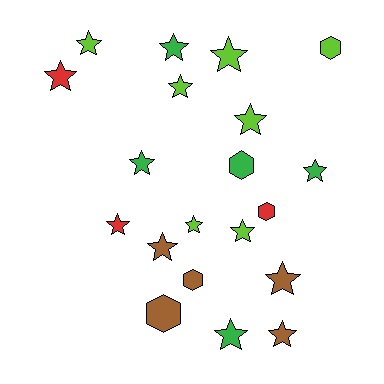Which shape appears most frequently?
Star, with 15 objects.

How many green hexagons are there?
There is 1 green hexagon.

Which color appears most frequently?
Lime, with 7 objects.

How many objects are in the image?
There are 20 objects.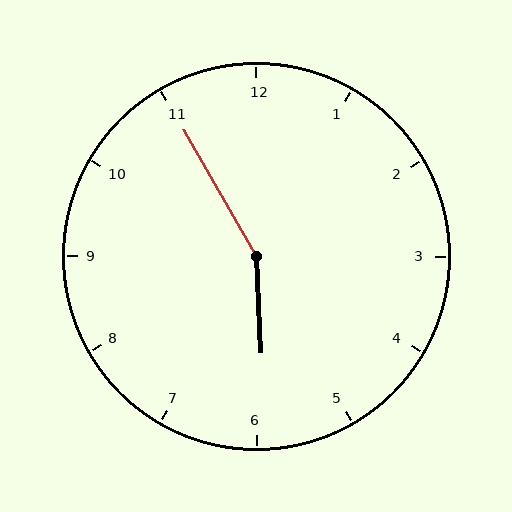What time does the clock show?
5:55.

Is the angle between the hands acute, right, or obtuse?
It is obtuse.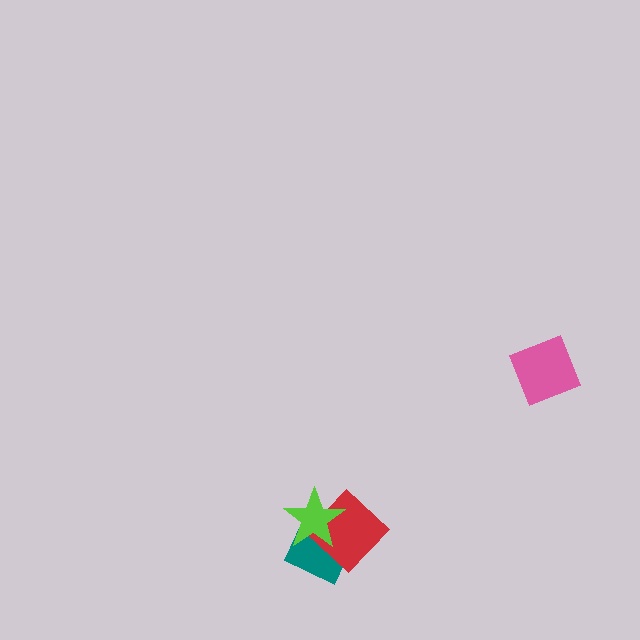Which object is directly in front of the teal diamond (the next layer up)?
The red diamond is directly in front of the teal diamond.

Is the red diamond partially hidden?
Yes, it is partially covered by another shape.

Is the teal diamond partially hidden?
Yes, it is partially covered by another shape.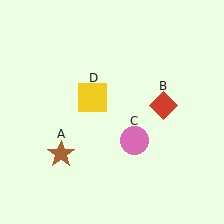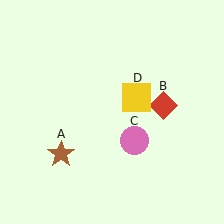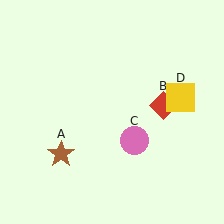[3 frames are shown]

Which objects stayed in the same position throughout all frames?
Brown star (object A) and red diamond (object B) and pink circle (object C) remained stationary.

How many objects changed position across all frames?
1 object changed position: yellow square (object D).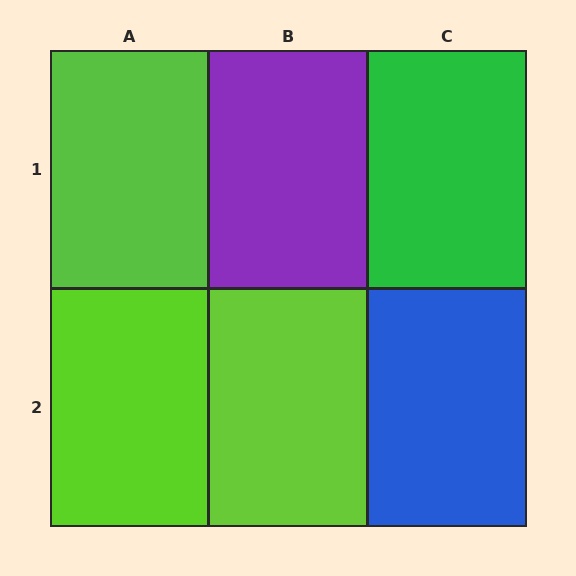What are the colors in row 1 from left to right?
Lime, purple, green.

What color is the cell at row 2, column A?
Lime.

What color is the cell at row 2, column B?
Lime.